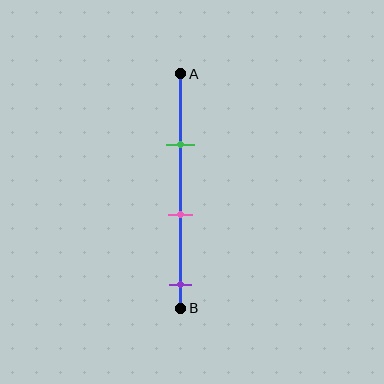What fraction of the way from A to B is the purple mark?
The purple mark is approximately 90% (0.9) of the way from A to B.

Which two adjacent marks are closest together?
The green and pink marks are the closest adjacent pair.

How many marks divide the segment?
There are 3 marks dividing the segment.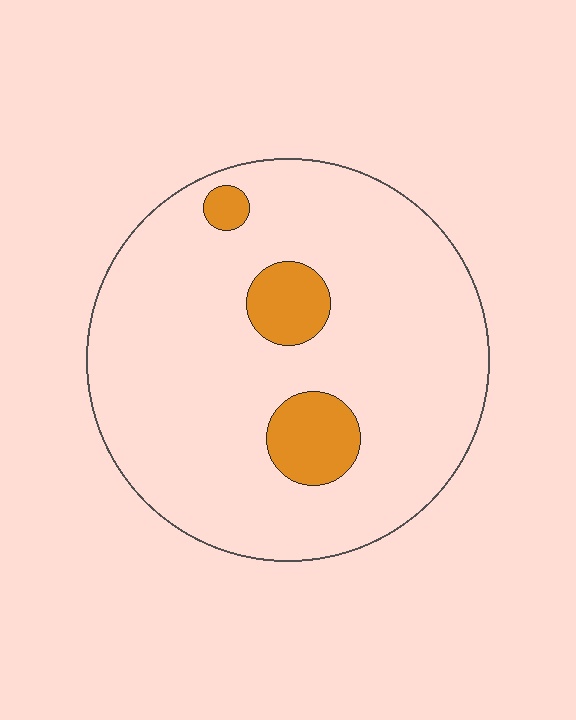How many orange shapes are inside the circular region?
3.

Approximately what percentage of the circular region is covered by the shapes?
Approximately 10%.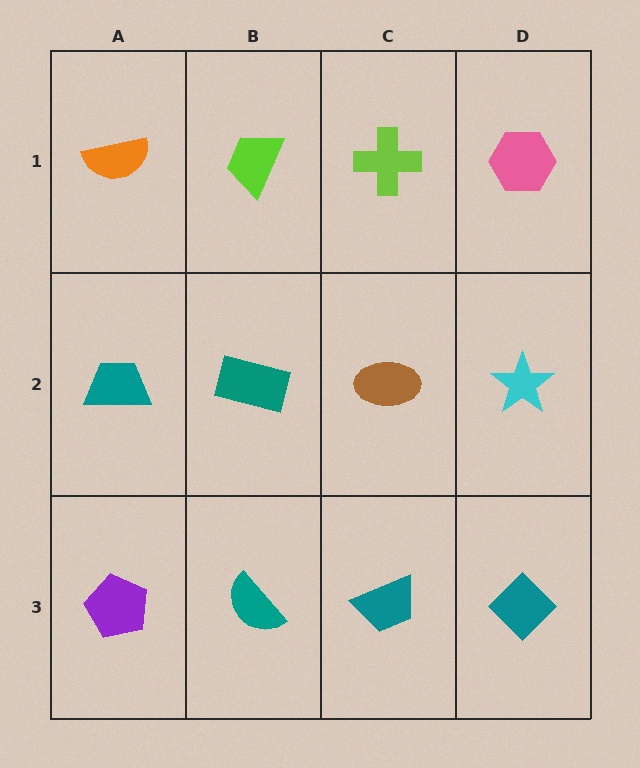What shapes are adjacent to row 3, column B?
A teal rectangle (row 2, column B), a purple pentagon (row 3, column A), a teal trapezoid (row 3, column C).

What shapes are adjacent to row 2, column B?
A lime trapezoid (row 1, column B), a teal semicircle (row 3, column B), a teal trapezoid (row 2, column A), a brown ellipse (row 2, column C).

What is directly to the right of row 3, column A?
A teal semicircle.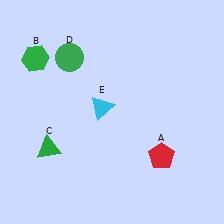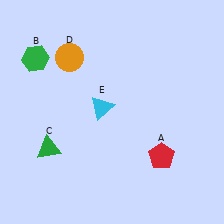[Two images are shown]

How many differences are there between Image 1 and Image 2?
There is 1 difference between the two images.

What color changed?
The circle (D) changed from green in Image 1 to orange in Image 2.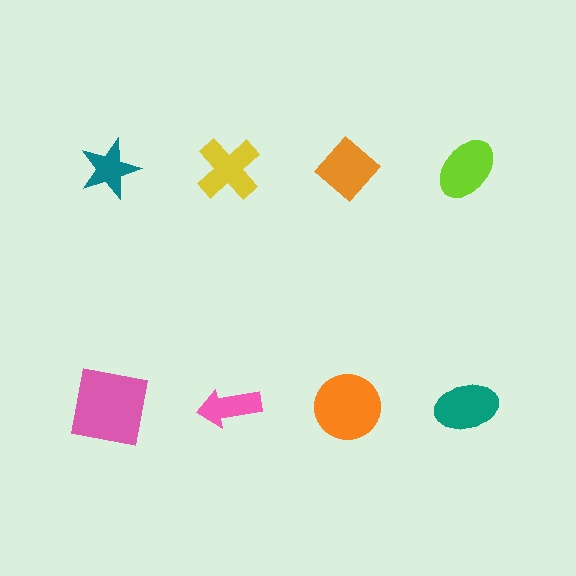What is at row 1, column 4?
A lime ellipse.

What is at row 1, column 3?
An orange diamond.